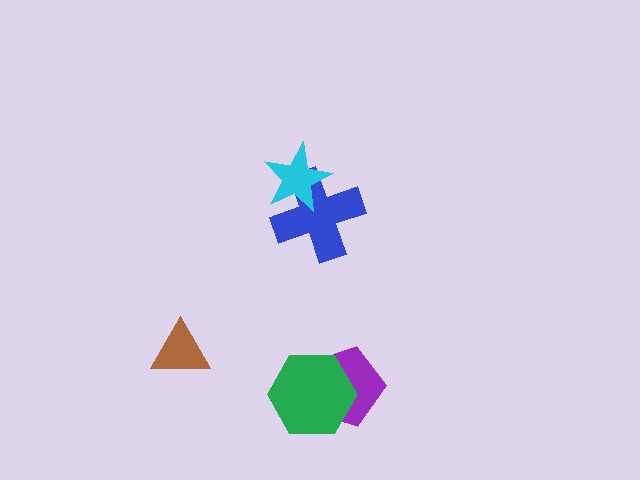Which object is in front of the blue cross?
The cyan star is in front of the blue cross.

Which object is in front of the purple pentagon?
The green hexagon is in front of the purple pentagon.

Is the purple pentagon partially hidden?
Yes, it is partially covered by another shape.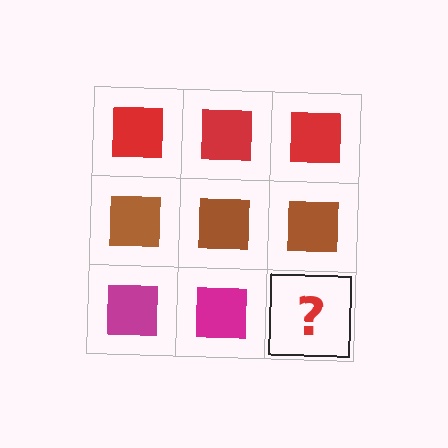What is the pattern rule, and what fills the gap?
The rule is that each row has a consistent color. The gap should be filled with a magenta square.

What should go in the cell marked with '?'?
The missing cell should contain a magenta square.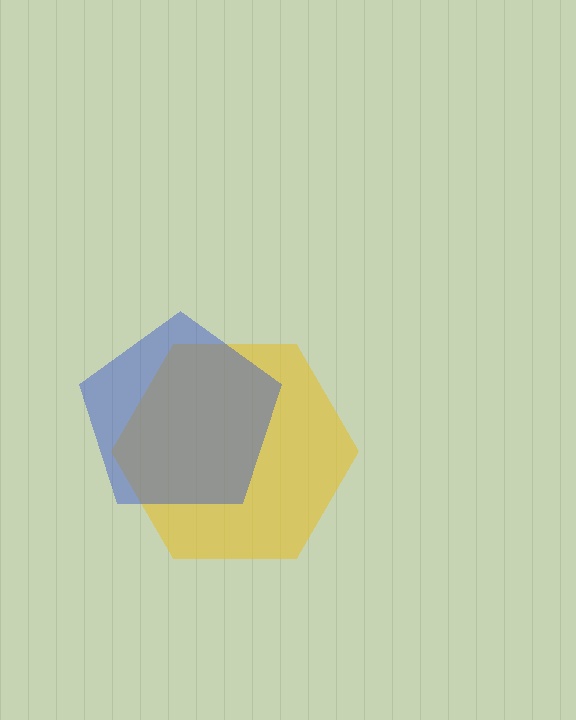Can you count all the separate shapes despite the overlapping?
Yes, there are 2 separate shapes.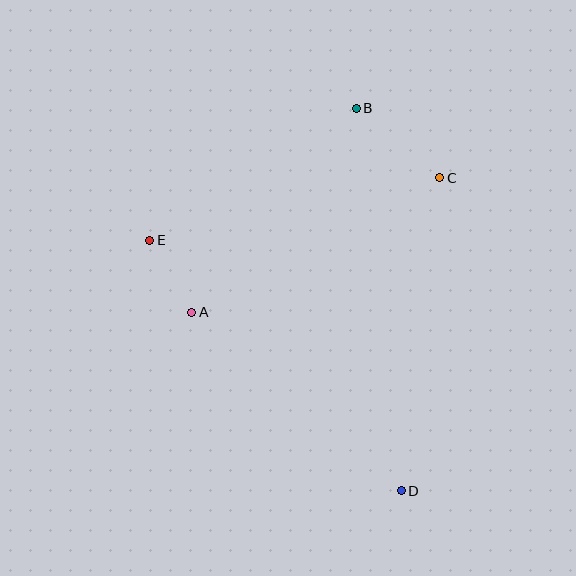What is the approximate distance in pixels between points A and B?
The distance between A and B is approximately 262 pixels.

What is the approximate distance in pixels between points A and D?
The distance between A and D is approximately 275 pixels.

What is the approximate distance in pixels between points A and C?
The distance between A and C is approximately 282 pixels.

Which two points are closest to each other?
Points A and E are closest to each other.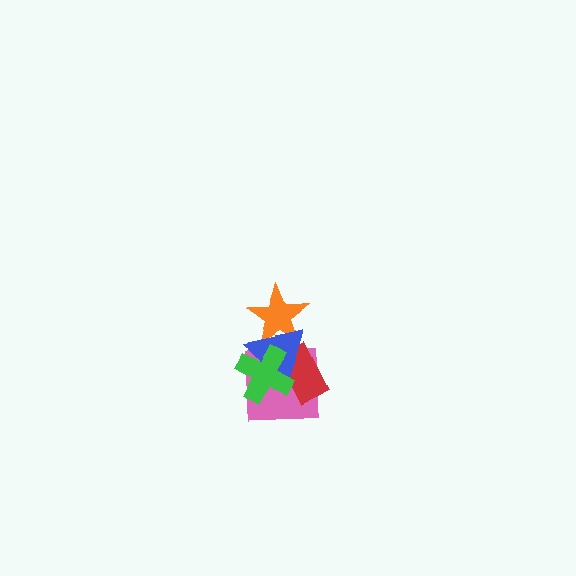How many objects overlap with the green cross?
3 objects overlap with the green cross.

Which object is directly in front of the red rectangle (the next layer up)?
The blue triangle is directly in front of the red rectangle.